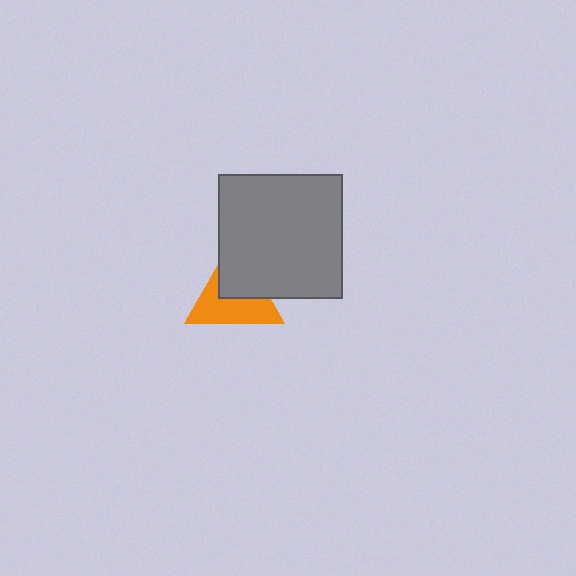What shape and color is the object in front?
The object in front is a gray square.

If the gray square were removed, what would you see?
You would see the complete orange triangle.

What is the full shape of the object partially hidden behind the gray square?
The partially hidden object is an orange triangle.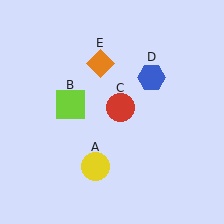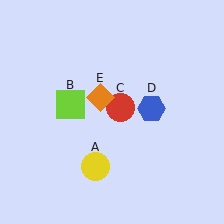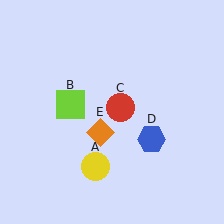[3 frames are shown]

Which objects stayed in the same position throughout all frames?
Yellow circle (object A) and lime square (object B) and red circle (object C) remained stationary.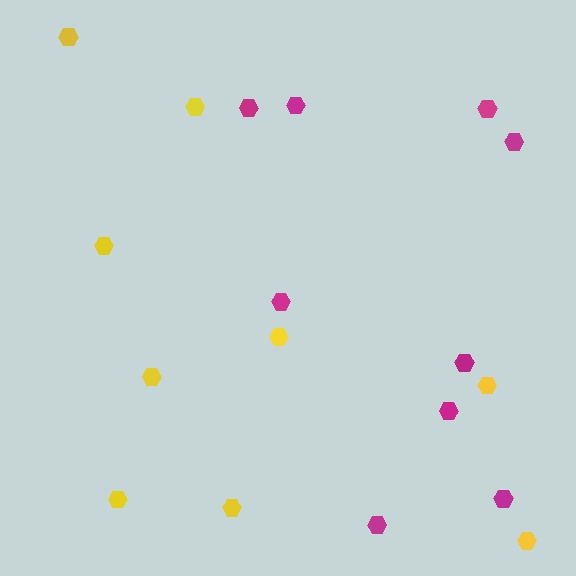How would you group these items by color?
There are 2 groups: one group of yellow hexagons (9) and one group of magenta hexagons (9).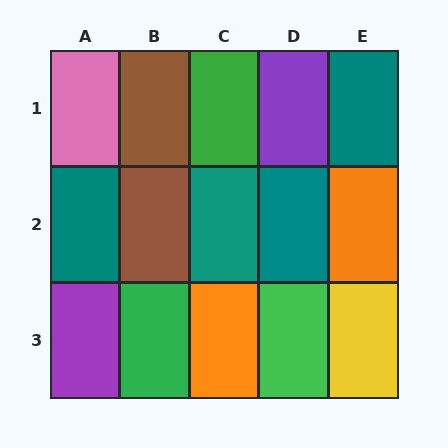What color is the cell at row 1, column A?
Pink.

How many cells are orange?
2 cells are orange.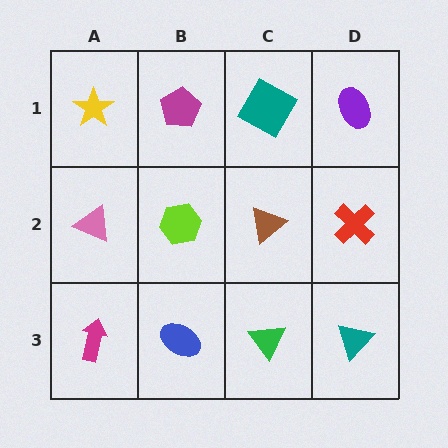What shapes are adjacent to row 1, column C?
A brown triangle (row 2, column C), a magenta pentagon (row 1, column B), a purple ellipse (row 1, column D).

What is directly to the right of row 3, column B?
A green triangle.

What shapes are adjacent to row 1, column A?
A pink triangle (row 2, column A), a magenta pentagon (row 1, column B).